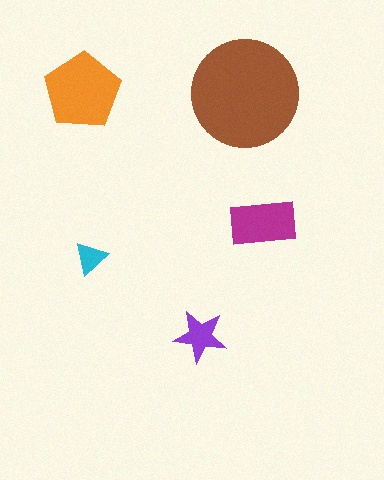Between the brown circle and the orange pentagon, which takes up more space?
The brown circle.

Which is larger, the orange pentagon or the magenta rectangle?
The orange pentagon.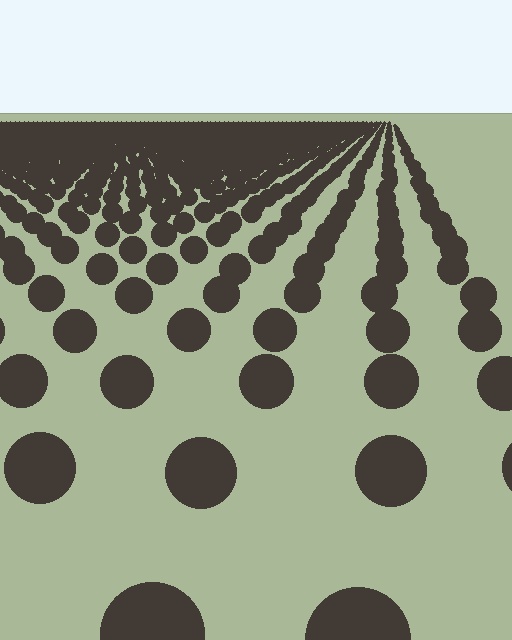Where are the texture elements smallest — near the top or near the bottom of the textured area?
Near the top.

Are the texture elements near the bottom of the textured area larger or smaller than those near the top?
Larger. Near the bottom, elements are closer to the viewer and appear at a bigger on-screen size.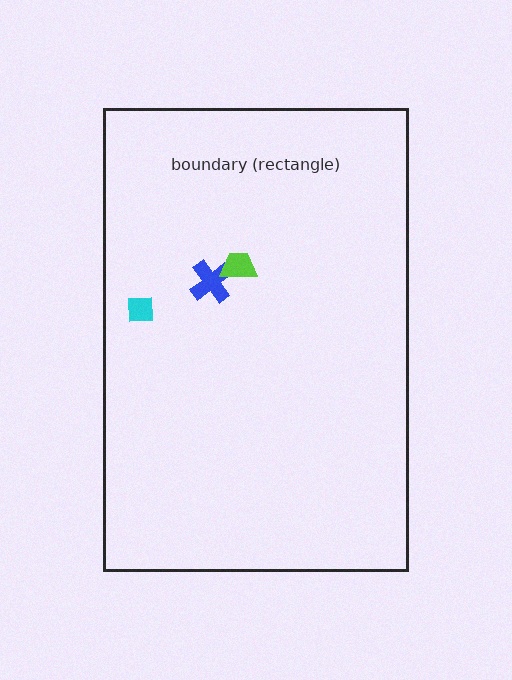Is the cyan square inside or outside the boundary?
Inside.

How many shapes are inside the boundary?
3 inside, 0 outside.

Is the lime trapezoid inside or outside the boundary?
Inside.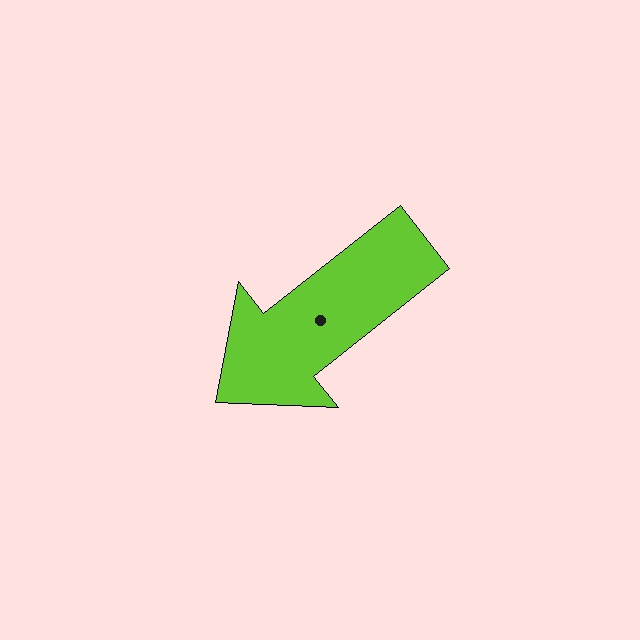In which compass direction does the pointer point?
Southwest.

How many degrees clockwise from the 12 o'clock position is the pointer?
Approximately 232 degrees.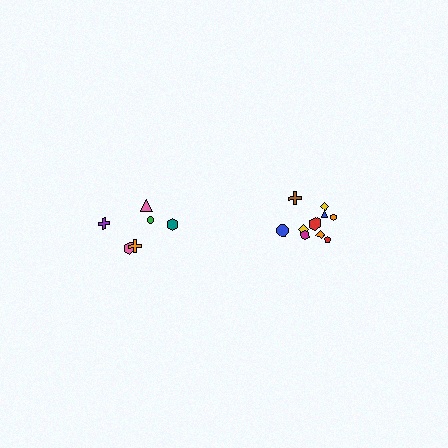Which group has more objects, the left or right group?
The right group.